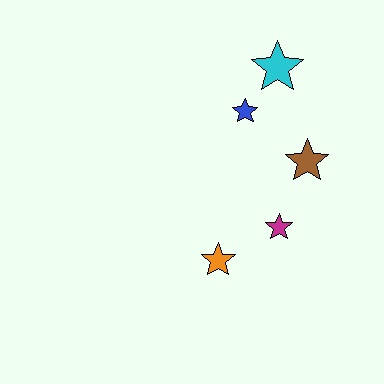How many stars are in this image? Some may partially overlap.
There are 5 stars.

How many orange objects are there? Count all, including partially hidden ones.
There is 1 orange object.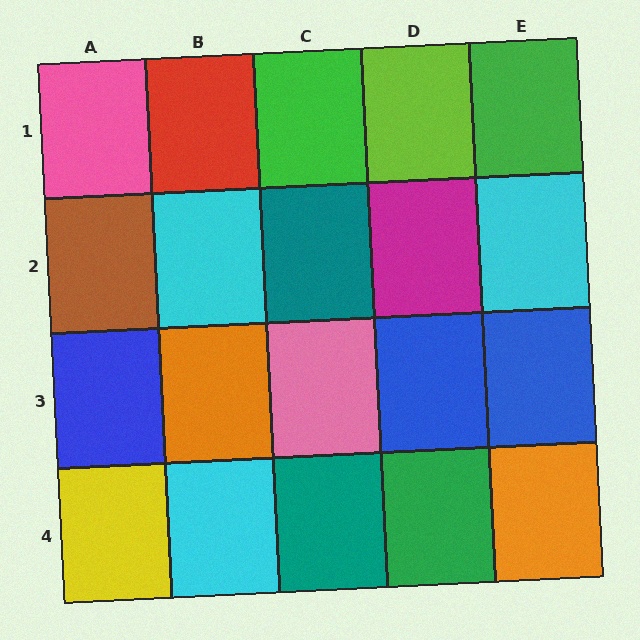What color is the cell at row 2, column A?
Brown.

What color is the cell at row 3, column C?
Pink.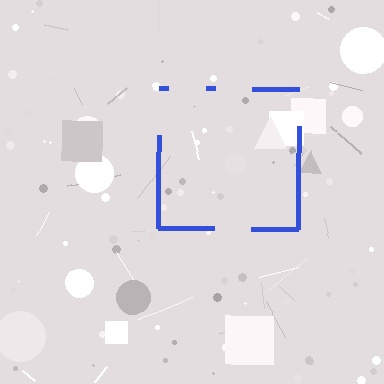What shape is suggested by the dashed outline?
The dashed outline suggests a square.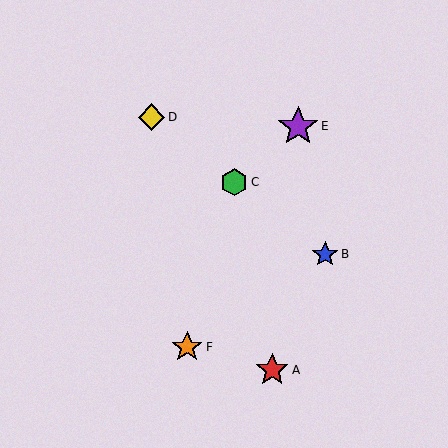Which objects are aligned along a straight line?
Objects B, C, D are aligned along a straight line.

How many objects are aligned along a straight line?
3 objects (B, C, D) are aligned along a straight line.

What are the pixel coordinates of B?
Object B is at (325, 254).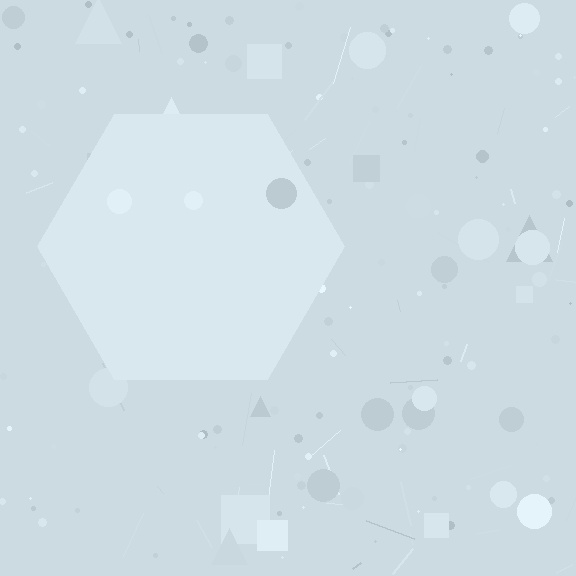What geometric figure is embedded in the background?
A hexagon is embedded in the background.